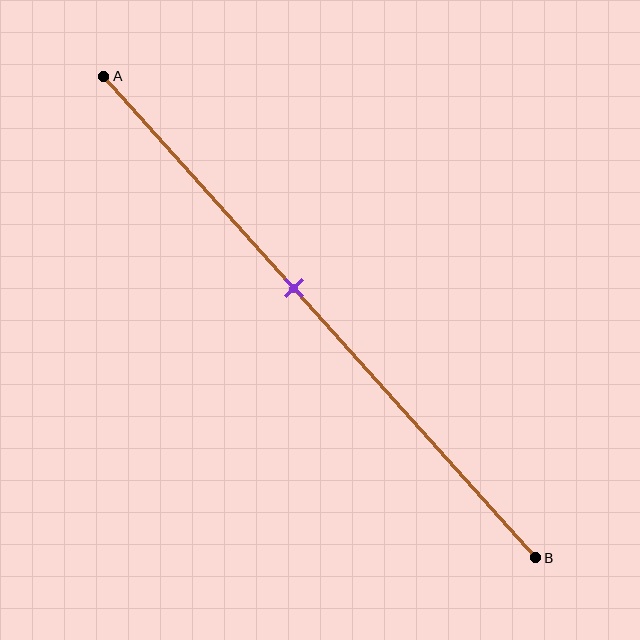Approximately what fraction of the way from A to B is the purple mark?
The purple mark is approximately 45% of the way from A to B.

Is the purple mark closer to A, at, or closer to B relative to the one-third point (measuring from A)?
The purple mark is closer to point B than the one-third point of segment AB.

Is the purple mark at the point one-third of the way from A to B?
No, the mark is at about 45% from A, not at the 33% one-third point.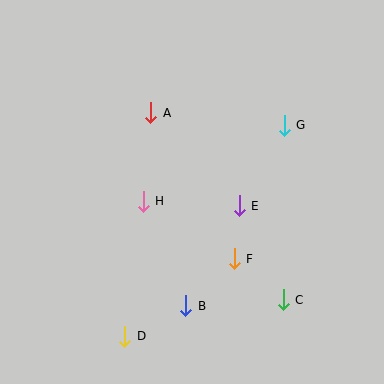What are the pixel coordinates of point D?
Point D is at (125, 336).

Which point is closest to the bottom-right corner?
Point C is closest to the bottom-right corner.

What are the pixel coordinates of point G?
Point G is at (284, 125).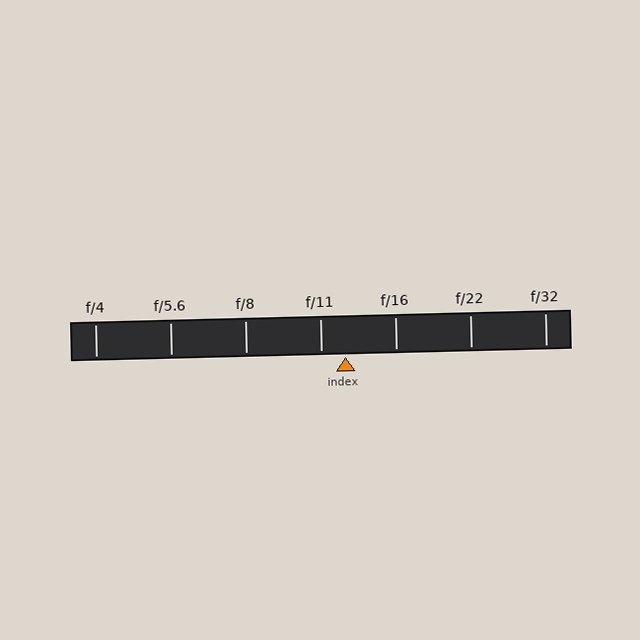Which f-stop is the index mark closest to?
The index mark is closest to f/11.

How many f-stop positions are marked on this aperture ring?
There are 7 f-stop positions marked.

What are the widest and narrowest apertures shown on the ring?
The widest aperture shown is f/4 and the narrowest is f/32.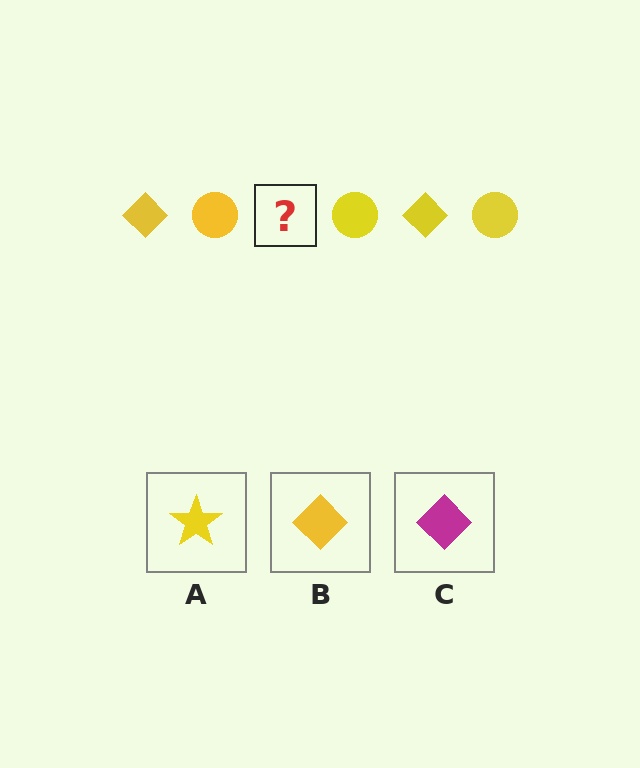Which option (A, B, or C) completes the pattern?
B.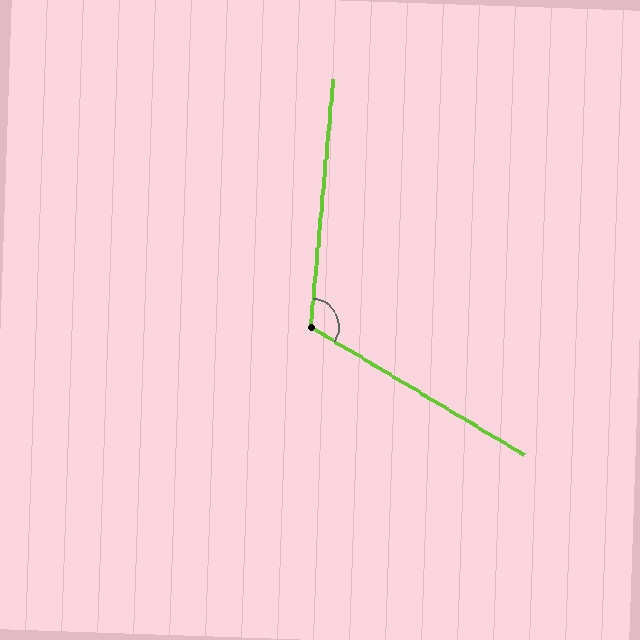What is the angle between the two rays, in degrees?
Approximately 116 degrees.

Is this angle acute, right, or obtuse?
It is obtuse.